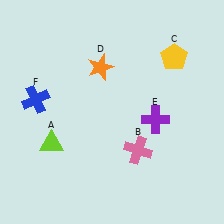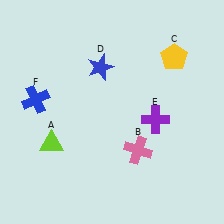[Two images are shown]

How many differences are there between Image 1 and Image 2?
There is 1 difference between the two images.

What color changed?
The star (D) changed from orange in Image 1 to blue in Image 2.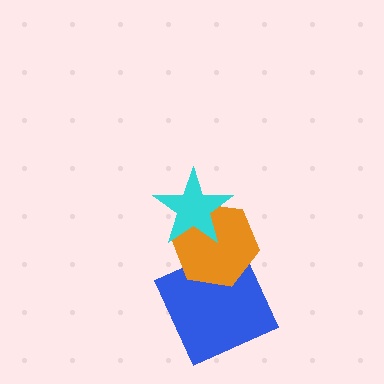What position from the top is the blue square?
The blue square is 3rd from the top.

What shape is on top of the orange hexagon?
The cyan star is on top of the orange hexagon.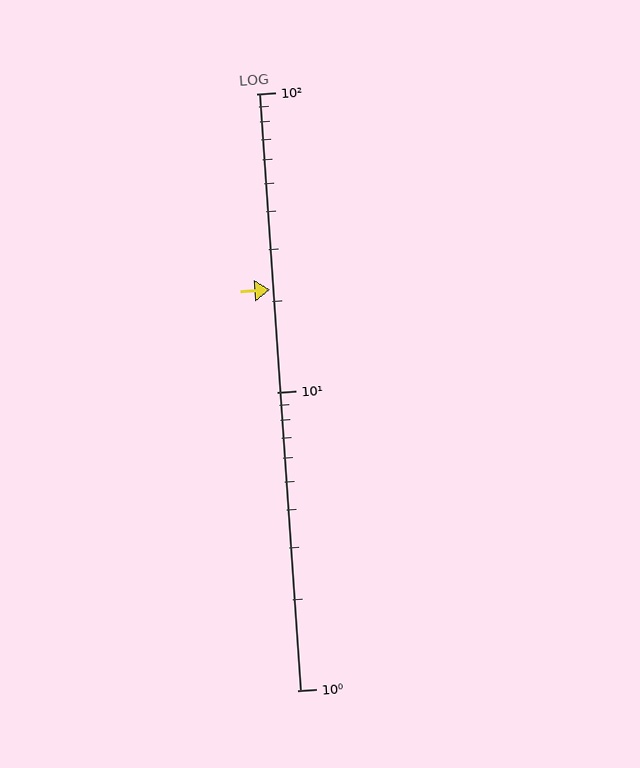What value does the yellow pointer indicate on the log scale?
The pointer indicates approximately 22.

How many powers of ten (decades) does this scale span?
The scale spans 2 decades, from 1 to 100.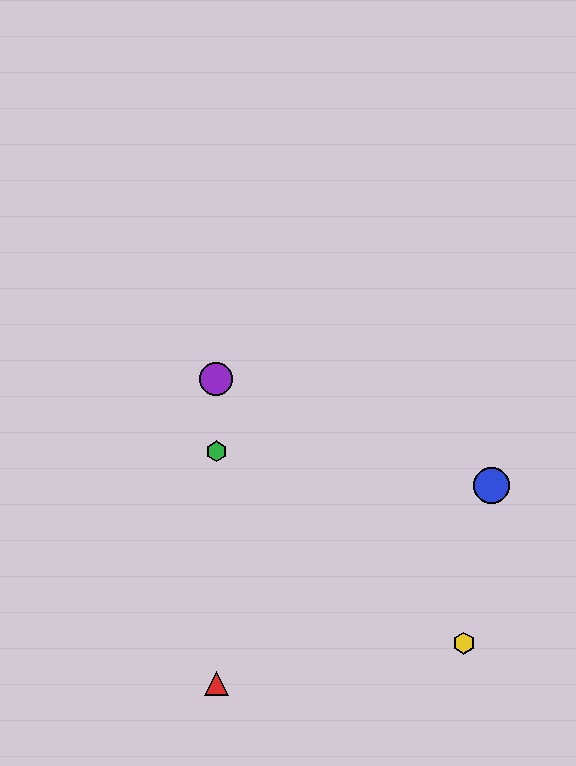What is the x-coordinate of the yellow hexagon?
The yellow hexagon is at x≈464.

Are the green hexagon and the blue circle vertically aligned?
No, the green hexagon is at x≈216 and the blue circle is at x≈492.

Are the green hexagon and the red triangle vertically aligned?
Yes, both are at x≈216.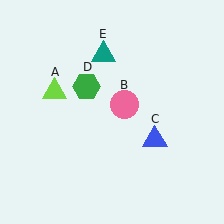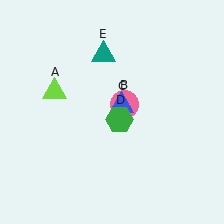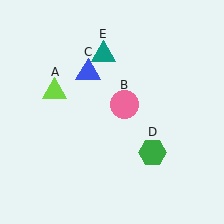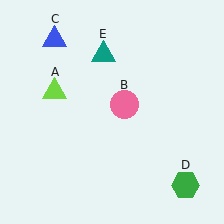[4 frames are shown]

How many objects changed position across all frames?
2 objects changed position: blue triangle (object C), green hexagon (object D).